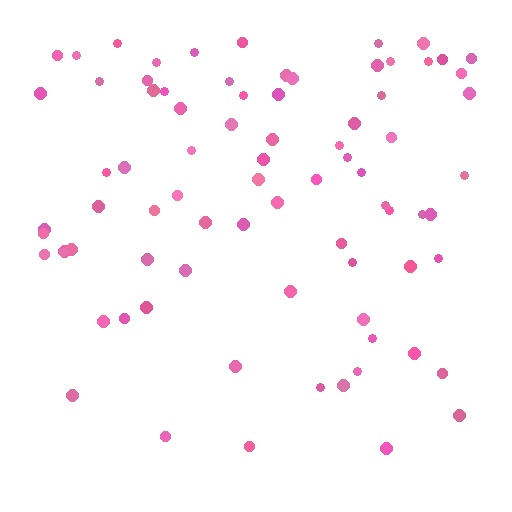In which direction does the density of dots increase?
From bottom to top, with the top side densest.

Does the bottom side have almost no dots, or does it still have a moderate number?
Still a moderate number, just noticeably fewer than the top.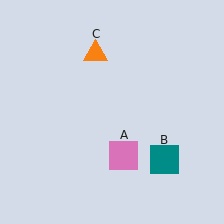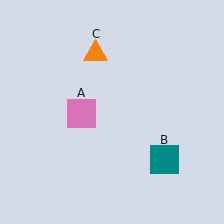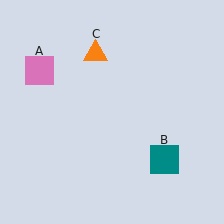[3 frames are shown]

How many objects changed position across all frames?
1 object changed position: pink square (object A).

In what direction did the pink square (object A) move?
The pink square (object A) moved up and to the left.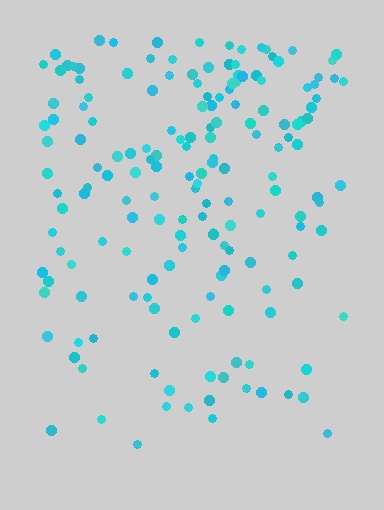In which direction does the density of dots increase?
From bottom to top, with the top side densest.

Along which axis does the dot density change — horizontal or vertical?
Vertical.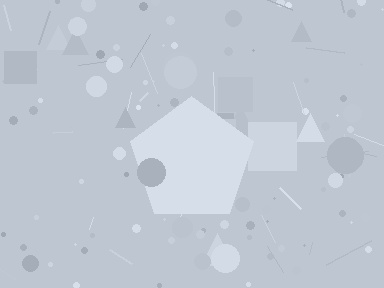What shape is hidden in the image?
A pentagon is hidden in the image.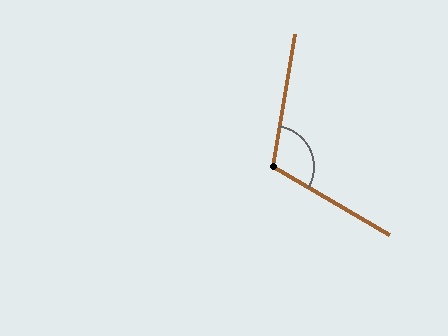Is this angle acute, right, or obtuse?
It is obtuse.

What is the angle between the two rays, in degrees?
Approximately 110 degrees.